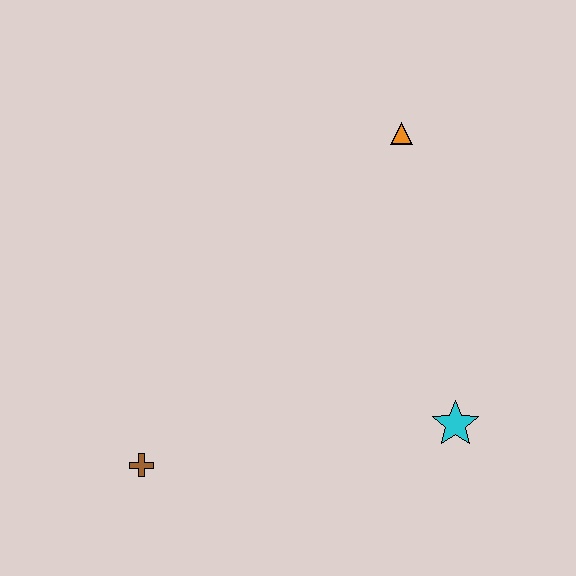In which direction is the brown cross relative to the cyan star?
The brown cross is to the left of the cyan star.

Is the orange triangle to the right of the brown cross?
Yes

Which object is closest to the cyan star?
The orange triangle is closest to the cyan star.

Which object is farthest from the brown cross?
The orange triangle is farthest from the brown cross.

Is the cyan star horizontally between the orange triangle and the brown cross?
No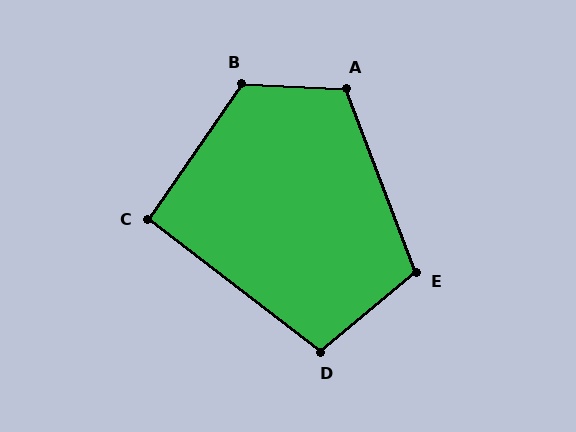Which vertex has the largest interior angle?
B, at approximately 122 degrees.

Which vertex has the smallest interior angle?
C, at approximately 93 degrees.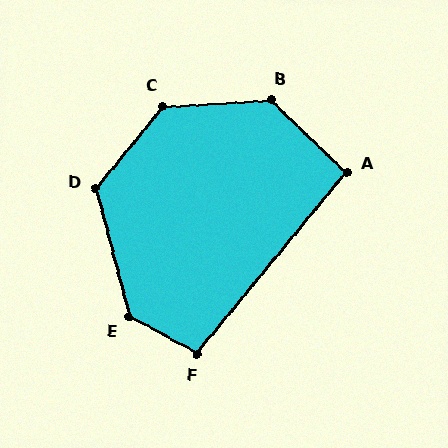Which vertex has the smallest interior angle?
A, at approximately 95 degrees.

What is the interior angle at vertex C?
Approximately 132 degrees (obtuse).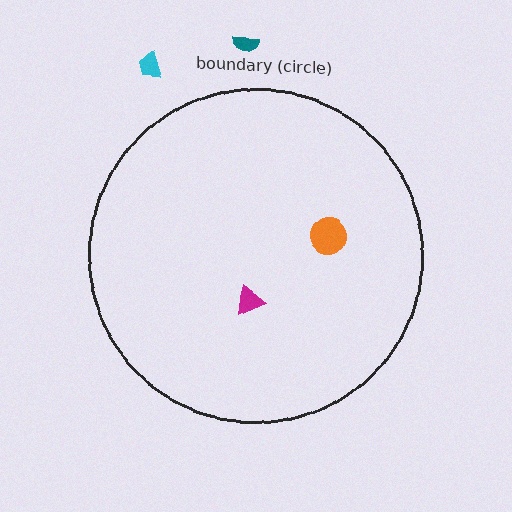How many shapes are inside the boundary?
2 inside, 2 outside.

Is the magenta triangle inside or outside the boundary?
Inside.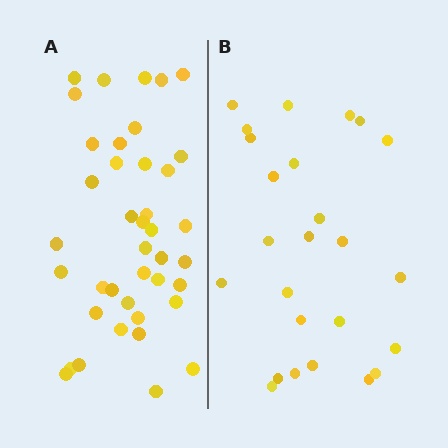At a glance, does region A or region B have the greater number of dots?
Region A (the left region) has more dots.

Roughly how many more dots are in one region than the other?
Region A has approximately 15 more dots than region B.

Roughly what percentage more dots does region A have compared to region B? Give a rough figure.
About 60% more.